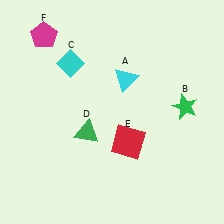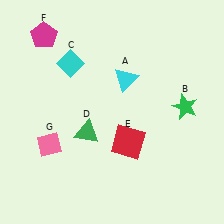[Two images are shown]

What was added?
A pink diamond (G) was added in Image 2.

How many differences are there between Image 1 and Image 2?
There is 1 difference between the two images.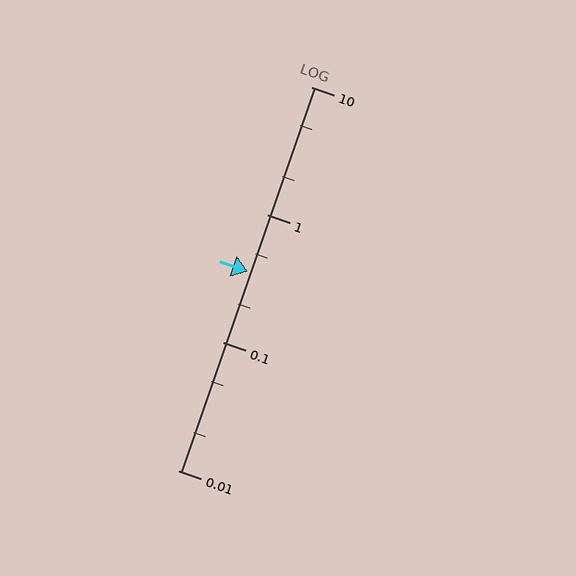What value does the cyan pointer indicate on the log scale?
The pointer indicates approximately 0.36.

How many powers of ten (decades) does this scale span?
The scale spans 3 decades, from 0.01 to 10.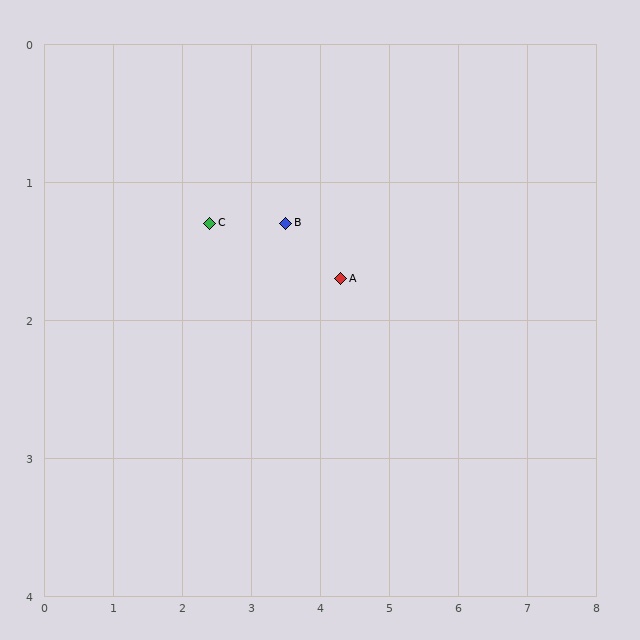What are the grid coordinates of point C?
Point C is at approximately (2.4, 1.3).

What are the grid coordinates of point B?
Point B is at approximately (3.5, 1.3).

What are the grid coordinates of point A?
Point A is at approximately (4.3, 1.7).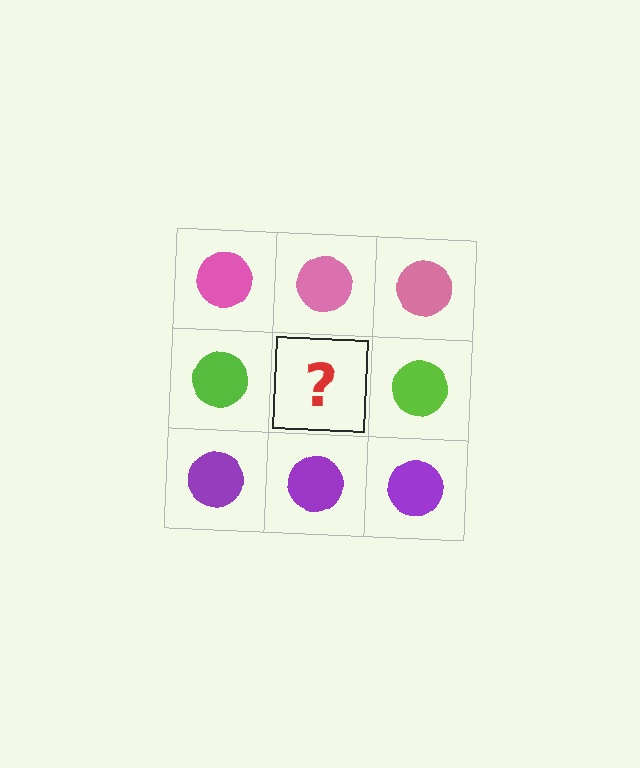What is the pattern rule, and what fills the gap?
The rule is that each row has a consistent color. The gap should be filled with a lime circle.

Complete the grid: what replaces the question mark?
The question mark should be replaced with a lime circle.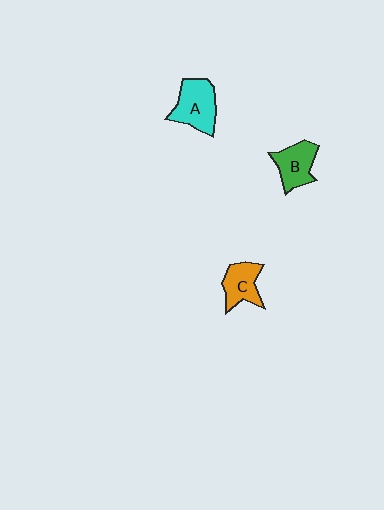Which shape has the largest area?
Shape A (cyan).